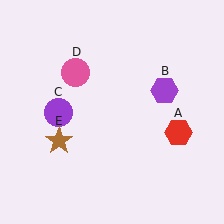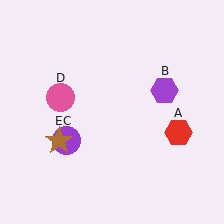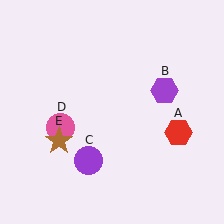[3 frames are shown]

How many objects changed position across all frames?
2 objects changed position: purple circle (object C), pink circle (object D).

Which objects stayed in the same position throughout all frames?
Red hexagon (object A) and purple hexagon (object B) and brown star (object E) remained stationary.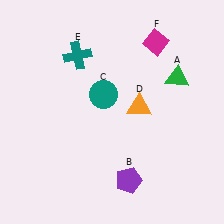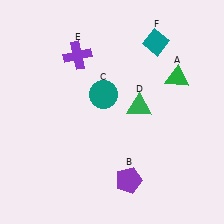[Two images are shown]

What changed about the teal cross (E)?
In Image 1, E is teal. In Image 2, it changed to purple.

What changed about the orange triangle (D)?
In Image 1, D is orange. In Image 2, it changed to green.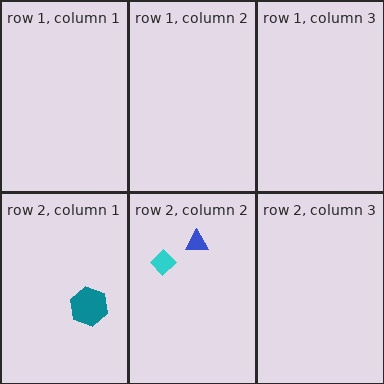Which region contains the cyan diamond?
The row 2, column 2 region.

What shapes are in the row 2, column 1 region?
The teal hexagon.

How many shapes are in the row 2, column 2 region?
2.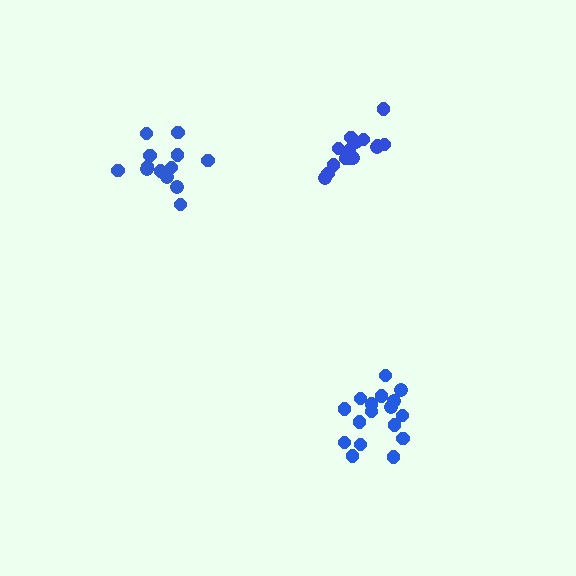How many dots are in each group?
Group 1: 17 dots, Group 2: 13 dots, Group 3: 15 dots (45 total).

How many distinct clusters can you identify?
There are 3 distinct clusters.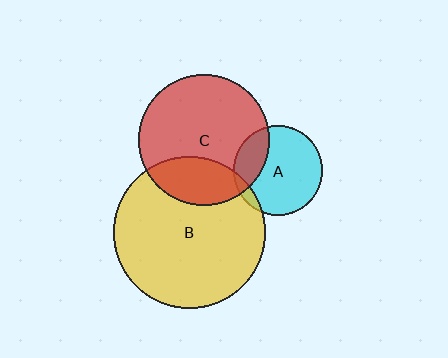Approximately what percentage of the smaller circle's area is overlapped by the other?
Approximately 25%.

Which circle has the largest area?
Circle B (yellow).